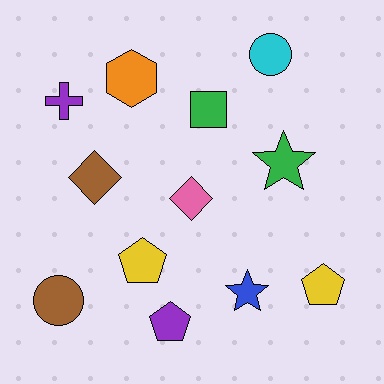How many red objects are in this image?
There are no red objects.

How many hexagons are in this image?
There is 1 hexagon.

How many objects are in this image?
There are 12 objects.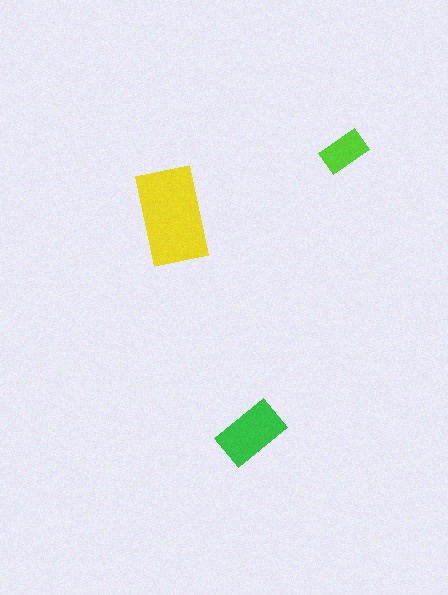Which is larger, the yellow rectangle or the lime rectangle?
The yellow one.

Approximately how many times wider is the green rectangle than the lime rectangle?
About 1.5 times wider.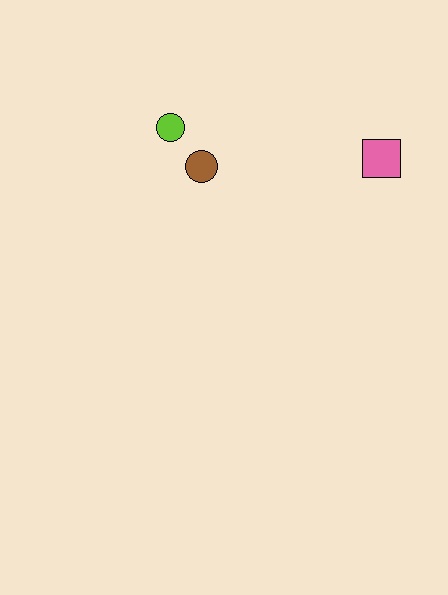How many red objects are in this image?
There are no red objects.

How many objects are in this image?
There are 3 objects.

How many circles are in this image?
There are 2 circles.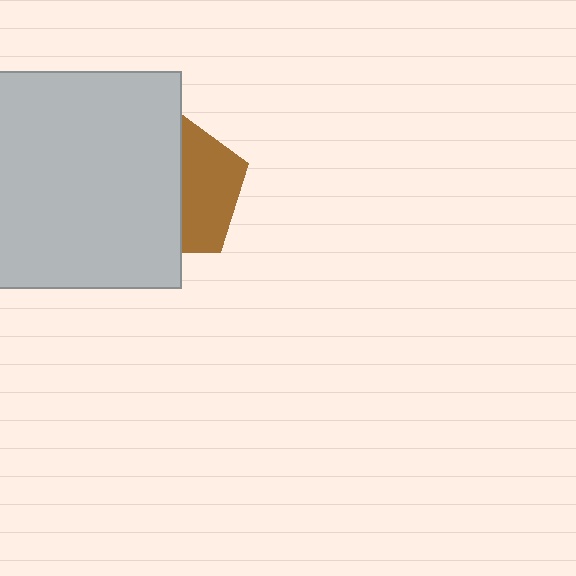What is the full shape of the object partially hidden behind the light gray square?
The partially hidden object is a brown pentagon.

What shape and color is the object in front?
The object in front is a light gray square.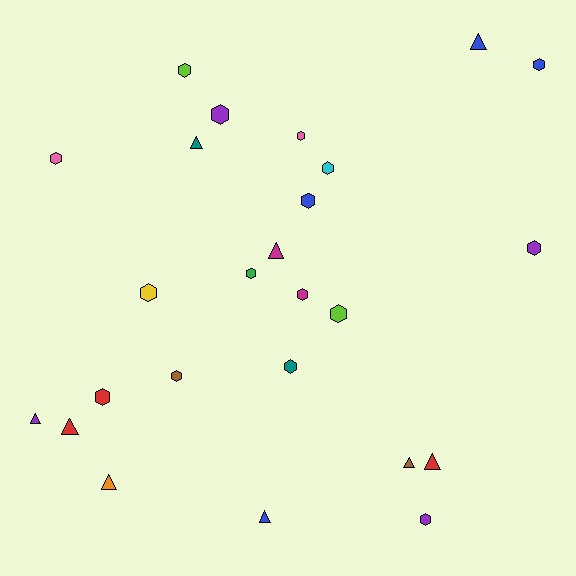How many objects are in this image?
There are 25 objects.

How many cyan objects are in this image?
There is 1 cyan object.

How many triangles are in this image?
There are 9 triangles.